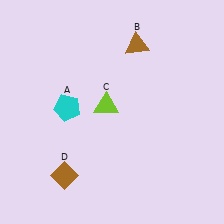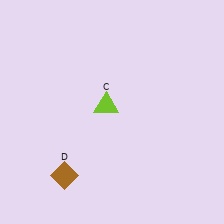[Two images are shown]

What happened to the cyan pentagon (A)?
The cyan pentagon (A) was removed in Image 2. It was in the top-left area of Image 1.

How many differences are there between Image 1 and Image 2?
There are 2 differences between the two images.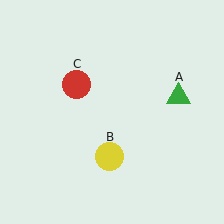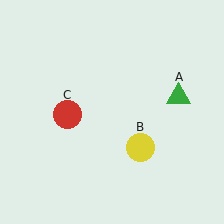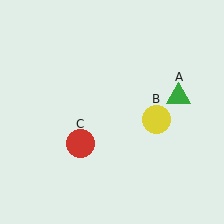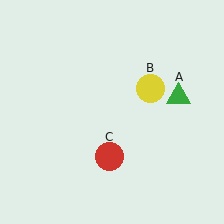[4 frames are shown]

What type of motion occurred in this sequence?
The yellow circle (object B), red circle (object C) rotated counterclockwise around the center of the scene.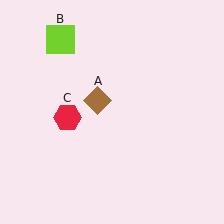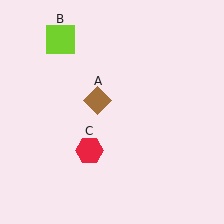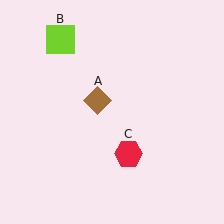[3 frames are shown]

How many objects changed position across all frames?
1 object changed position: red hexagon (object C).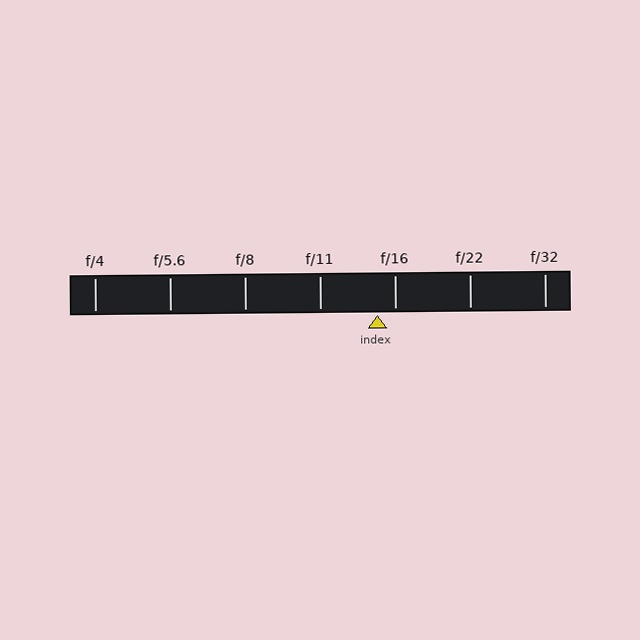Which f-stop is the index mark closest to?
The index mark is closest to f/16.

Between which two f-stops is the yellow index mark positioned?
The index mark is between f/11 and f/16.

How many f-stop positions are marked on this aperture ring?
There are 7 f-stop positions marked.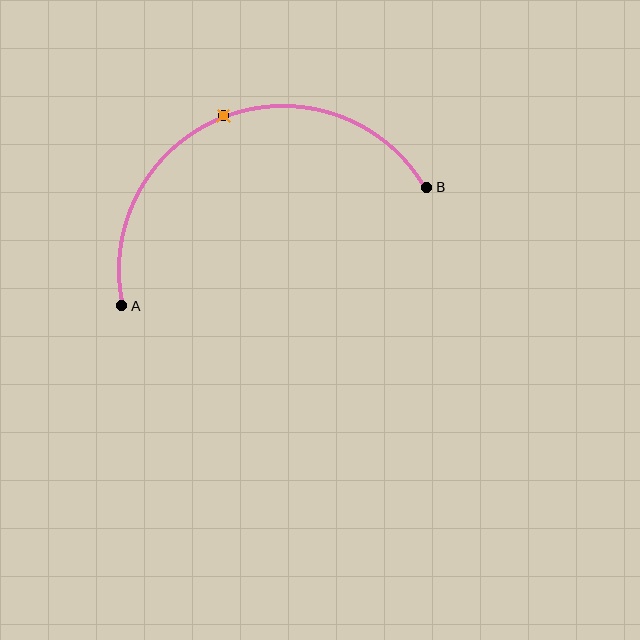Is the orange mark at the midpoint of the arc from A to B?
Yes. The orange mark lies on the arc at equal arc-length from both A and B — it is the arc midpoint.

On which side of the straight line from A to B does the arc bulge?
The arc bulges above the straight line connecting A and B.